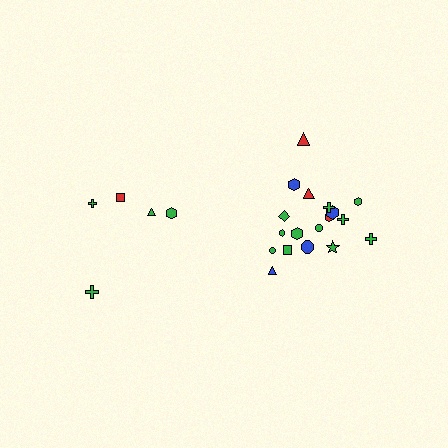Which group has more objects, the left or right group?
The right group.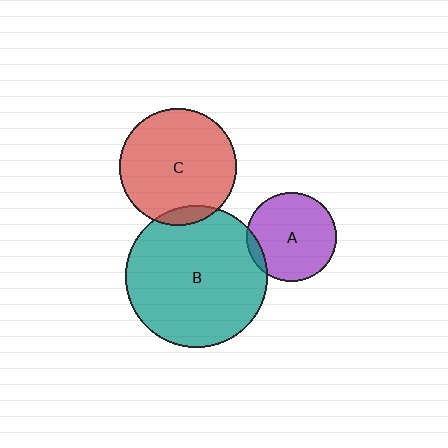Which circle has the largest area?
Circle B (teal).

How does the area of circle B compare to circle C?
Approximately 1.5 times.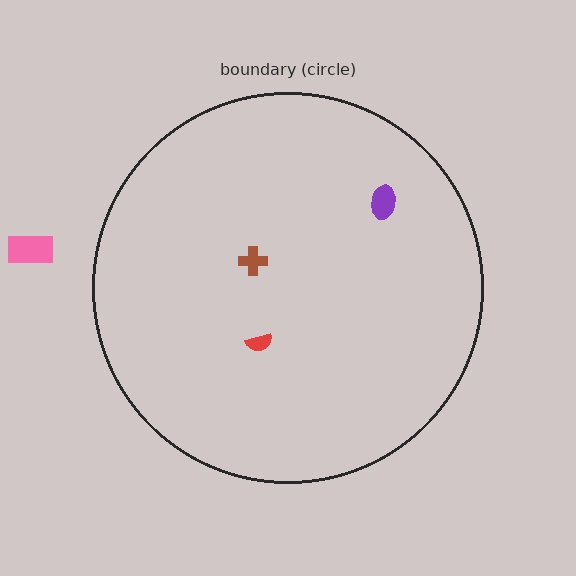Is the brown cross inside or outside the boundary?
Inside.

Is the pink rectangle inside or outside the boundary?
Outside.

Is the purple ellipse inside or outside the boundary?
Inside.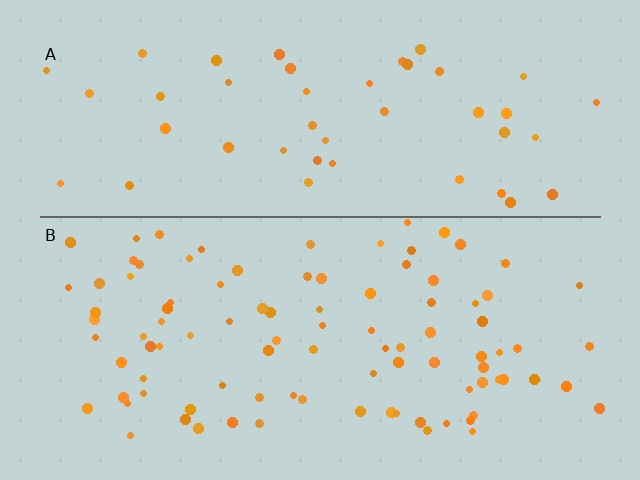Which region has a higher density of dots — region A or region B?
B (the bottom).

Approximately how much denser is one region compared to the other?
Approximately 2.0× — region B over region A.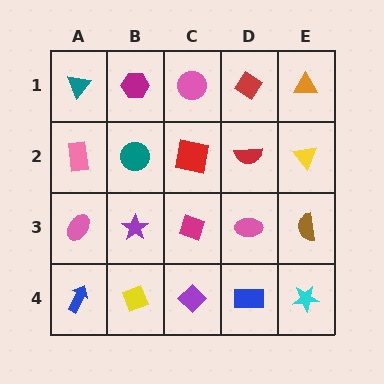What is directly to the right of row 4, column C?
A blue rectangle.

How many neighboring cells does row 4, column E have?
2.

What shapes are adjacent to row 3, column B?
A teal circle (row 2, column B), a yellow diamond (row 4, column B), a pink ellipse (row 3, column A), a magenta diamond (row 3, column C).